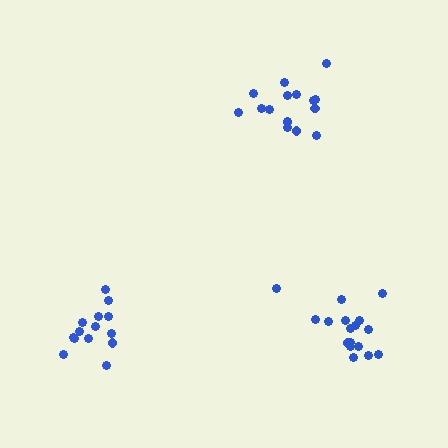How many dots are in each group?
Group 1: 14 dots, Group 2: 17 dots, Group 3: 16 dots (47 total).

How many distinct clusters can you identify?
There are 3 distinct clusters.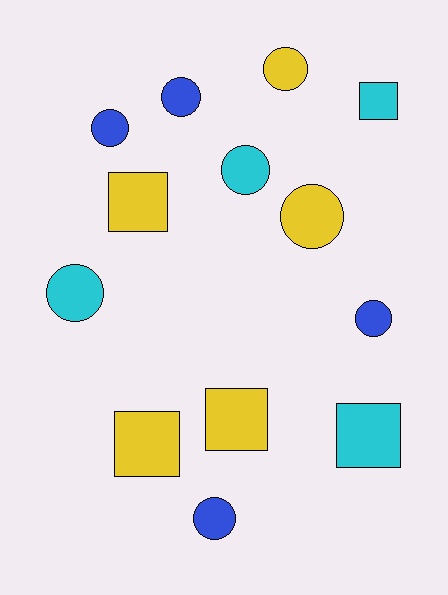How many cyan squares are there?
There are 2 cyan squares.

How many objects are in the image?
There are 13 objects.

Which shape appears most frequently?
Circle, with 8 objects.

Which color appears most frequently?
Yellow, with 5 objects.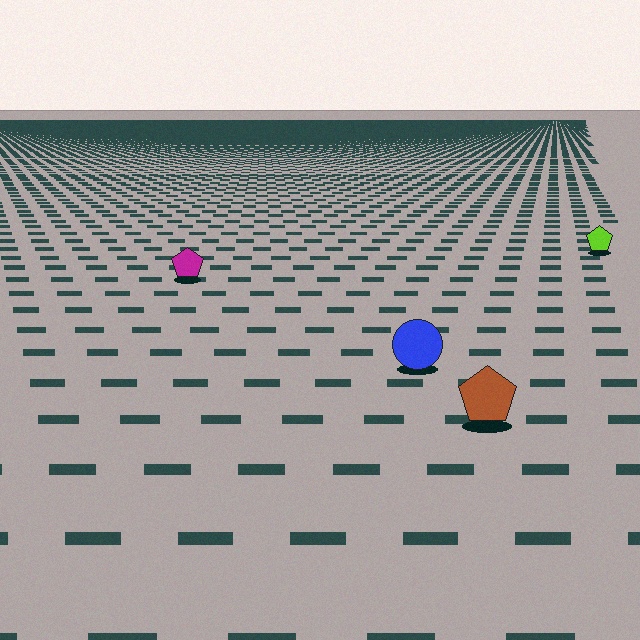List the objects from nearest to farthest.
From nearest to farthest: the brown pentagon, the blue circle, the magenta pentagon, the lime pentagon.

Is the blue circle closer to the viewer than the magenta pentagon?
Yes. The blue circle is closer — you can tell from the texture gradient: the ground texture is coarser near it.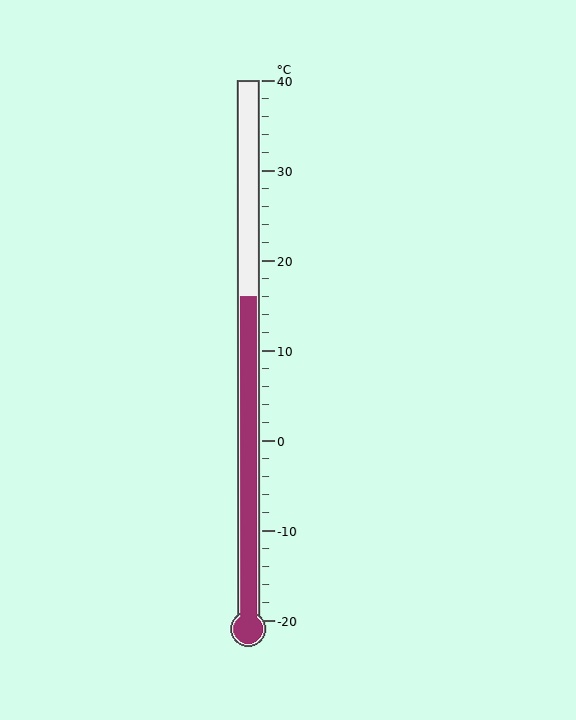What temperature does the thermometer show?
The thermometer shows approximately 16°C.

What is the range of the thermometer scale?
The thermometer scale ranges from -20°C to 40°C.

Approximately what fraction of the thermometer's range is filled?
The thermometer is filled to approximately 60% of its range.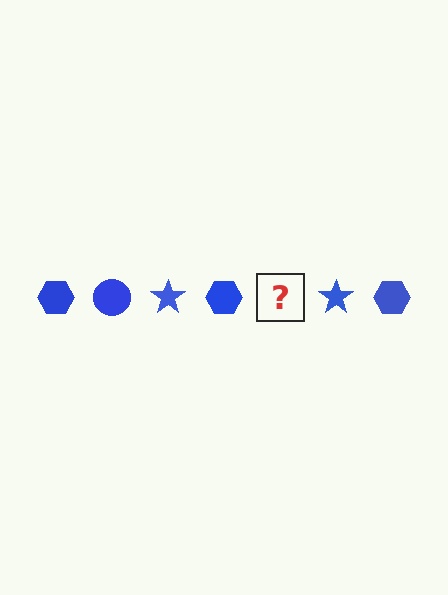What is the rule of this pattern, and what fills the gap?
The rule is that the pattern cycles through hexagon, circle, star shapes in blue. The gap should be filled with a blue circle.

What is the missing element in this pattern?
The missing element is a blue circle.